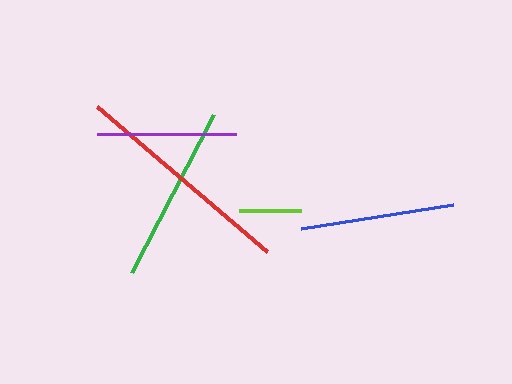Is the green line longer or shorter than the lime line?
The green line is longer than the lime line.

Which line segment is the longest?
The red line is the longest at approximately 224 pixels.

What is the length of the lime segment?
The lime segment is approximately 62 pixels long.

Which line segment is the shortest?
The lime line is the shortest at approximately 62 pixels.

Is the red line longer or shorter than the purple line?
The red line is longer than the purple line.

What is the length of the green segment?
The green segment is approximately 178 pixels long.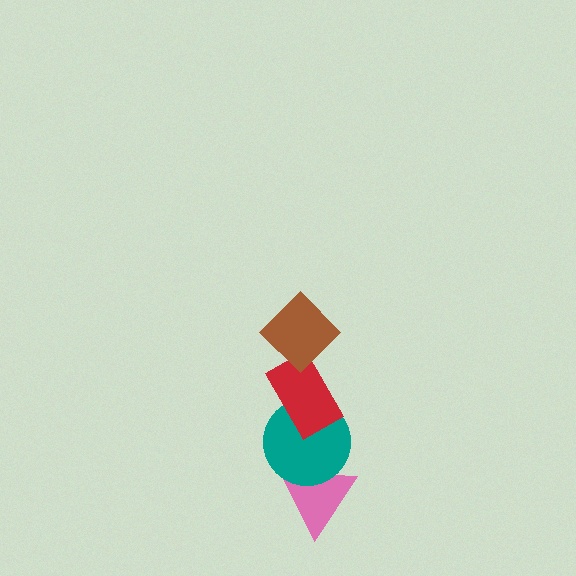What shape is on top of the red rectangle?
The brown diamond is on top of the red rectangle.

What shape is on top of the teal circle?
The red rectangle is on top of the teal circle.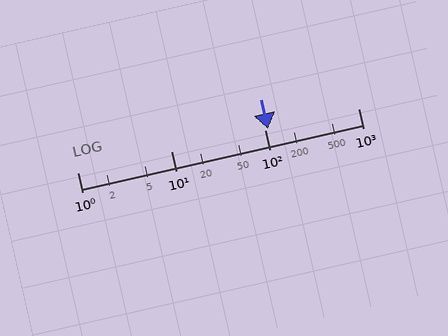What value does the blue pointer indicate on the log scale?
The pointer indicates approximately 110.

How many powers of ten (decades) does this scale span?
The scale spans 3 decades, from 1 to 1000.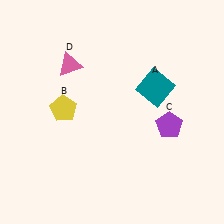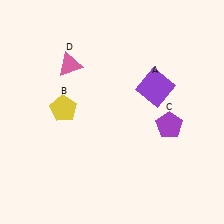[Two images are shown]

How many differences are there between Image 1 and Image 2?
There is 1 difference between the two images.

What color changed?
The square (A) changed from teal in Image 1 to purple in Image 2.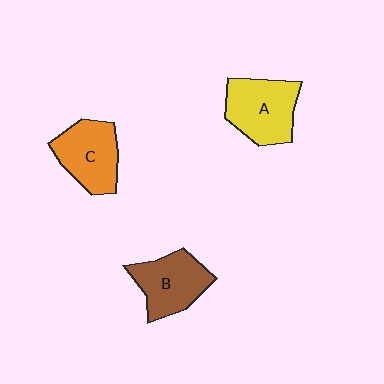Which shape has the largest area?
Shape A (yellow).